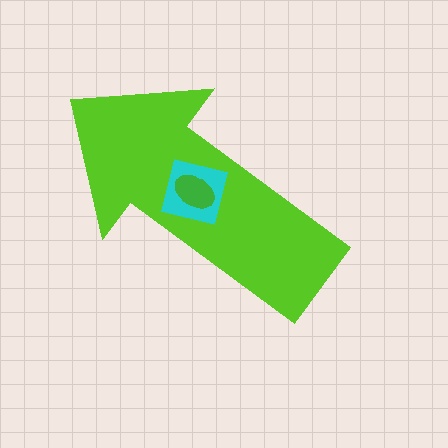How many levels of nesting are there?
3.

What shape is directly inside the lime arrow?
The cyan square.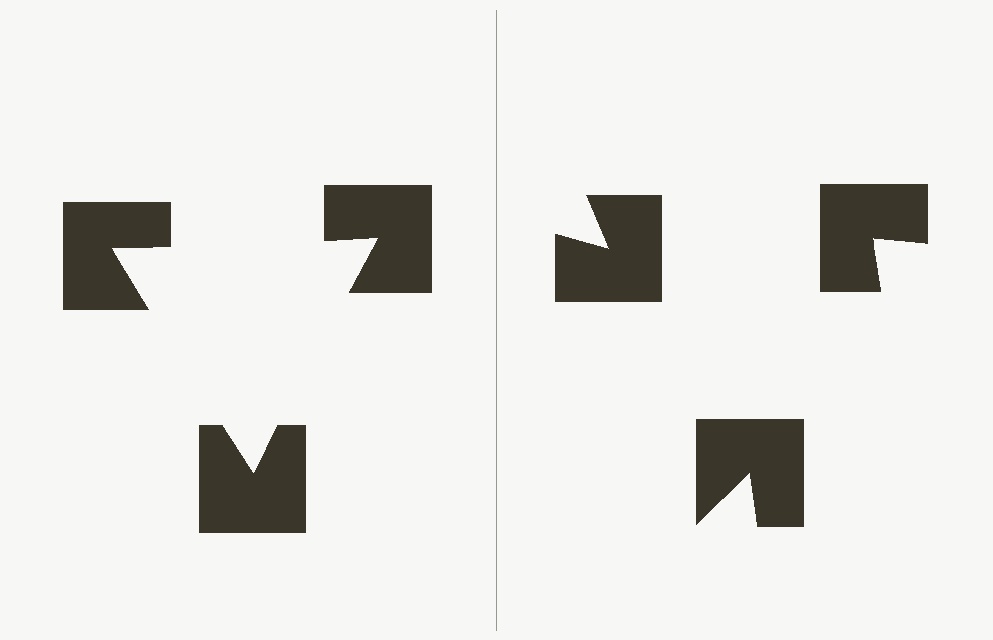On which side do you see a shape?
An illusory triangle appears on the left side. On the right side the wedge cuts are rotated, so no coherent shape forms.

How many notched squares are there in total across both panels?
6 — 3 on each side.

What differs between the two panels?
The notched squares are positioned identically on both sides; only the wedge orientations differ. On the left they align to a triangle; on the right they are misaligned.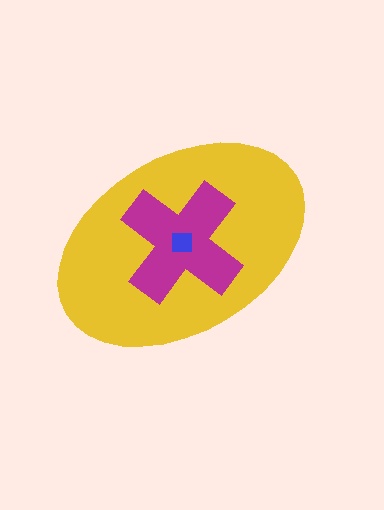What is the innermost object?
The blue square.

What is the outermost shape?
The yellow ellipse.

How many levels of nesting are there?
3.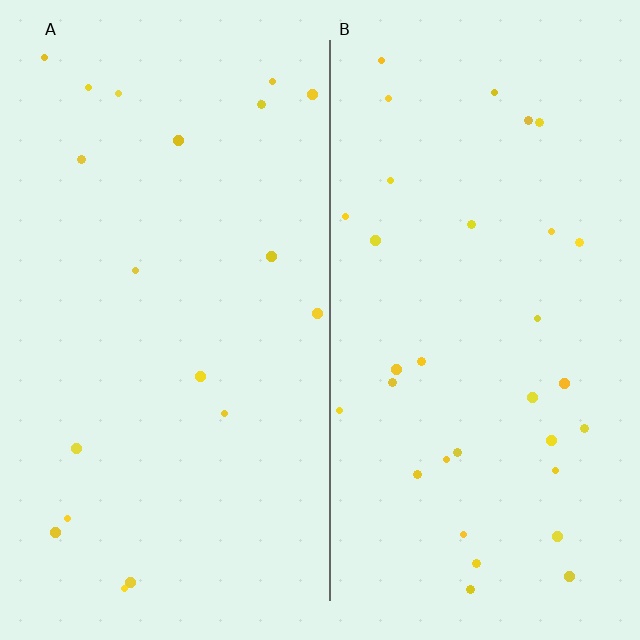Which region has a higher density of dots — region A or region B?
B (the right).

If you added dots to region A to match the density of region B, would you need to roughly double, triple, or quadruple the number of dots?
Approximately double.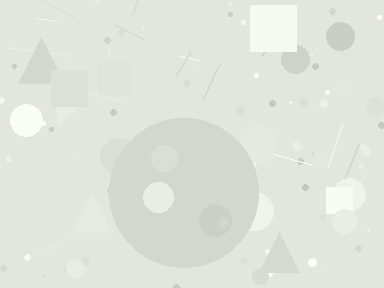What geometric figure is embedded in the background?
A circle is embedded in the background.